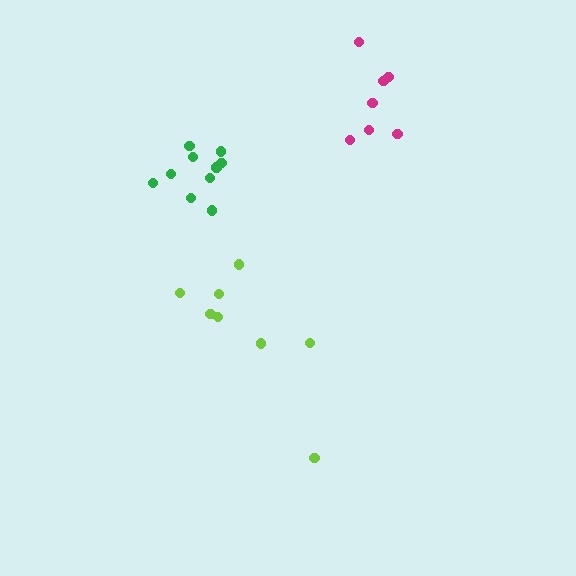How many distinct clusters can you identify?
There are 3 distinct clusters.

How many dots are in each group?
Group 1: 8 dots, Group 2: 10 dots, Group 3: 7 dots (25 total).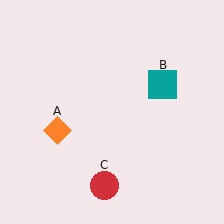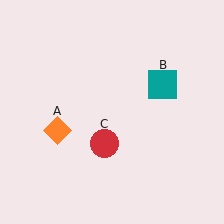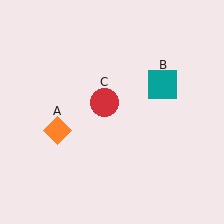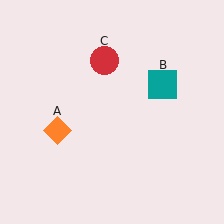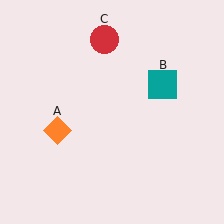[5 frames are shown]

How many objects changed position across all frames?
1 object changed position: red circle (object C).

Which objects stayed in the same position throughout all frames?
Orange diamond (object A) and teal square (object B) remained stationary.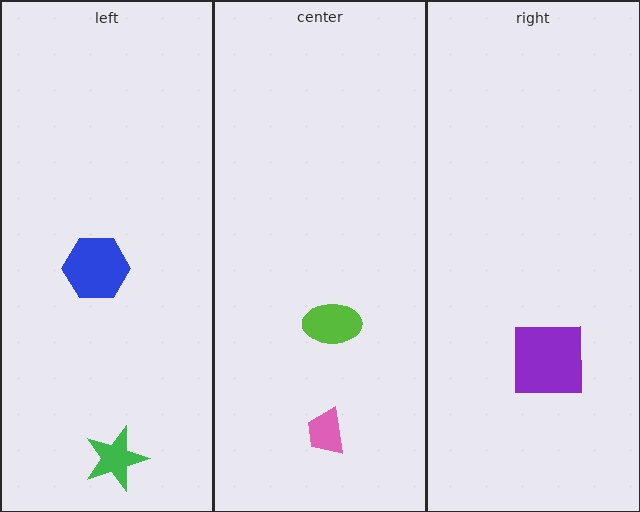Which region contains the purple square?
The right region.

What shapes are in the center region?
The lime ellipse, the pink trapezoid.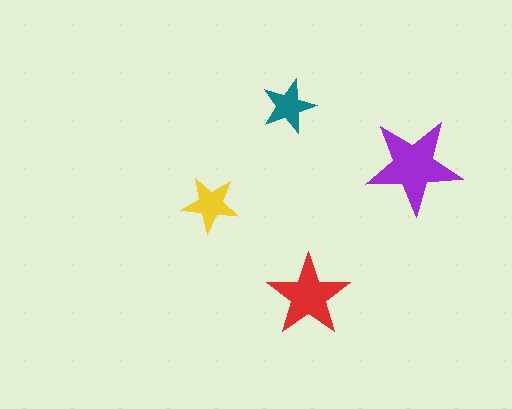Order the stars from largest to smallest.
the purple one, the red one, the yellow one, the teal one.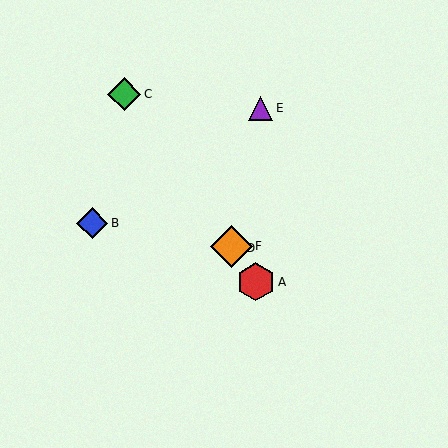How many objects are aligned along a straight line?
4 objects (A, C, D, F) are aligned along a straight line.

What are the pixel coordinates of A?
Object A is at (256, 282).